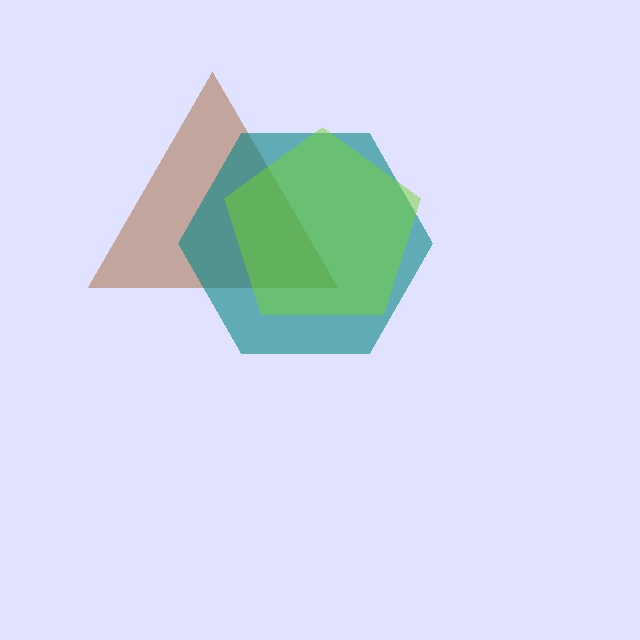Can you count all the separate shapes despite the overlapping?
Yes, there are 3 separate shapes.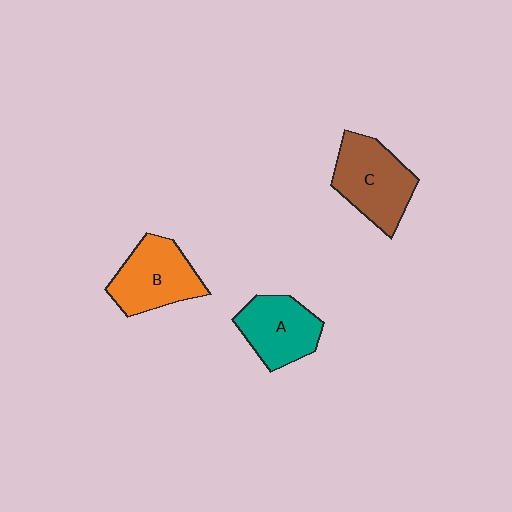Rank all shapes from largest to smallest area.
From largest to smallest: C (brown), B (orange), A (teal).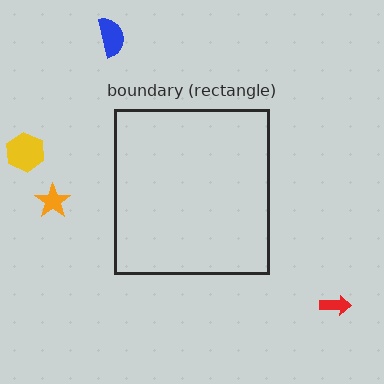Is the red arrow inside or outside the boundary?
Outside.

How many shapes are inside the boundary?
0 inside, 4 outside.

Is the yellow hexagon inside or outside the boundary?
Outside.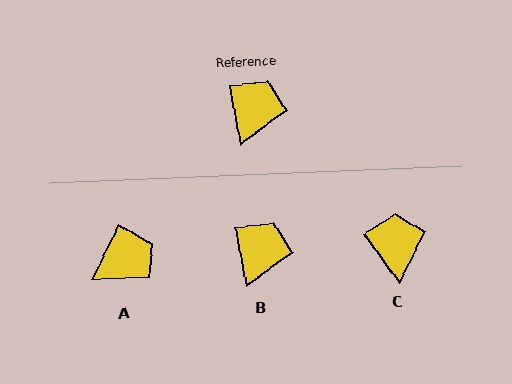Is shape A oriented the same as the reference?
No, it is off by about 36 degrees.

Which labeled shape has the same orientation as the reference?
B.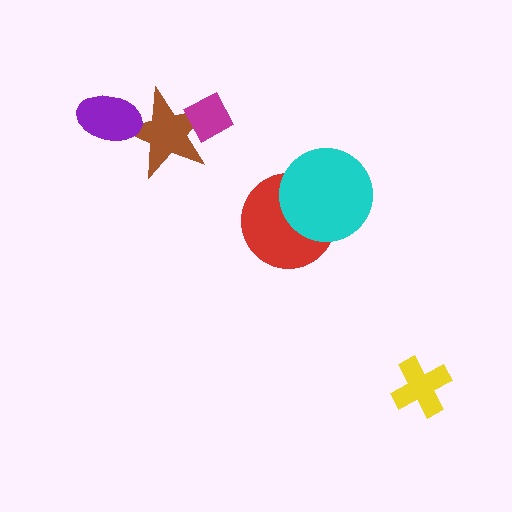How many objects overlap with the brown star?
2 objects overlap with the brown star.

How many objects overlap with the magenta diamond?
1 object overlaps with the magenta diamond.